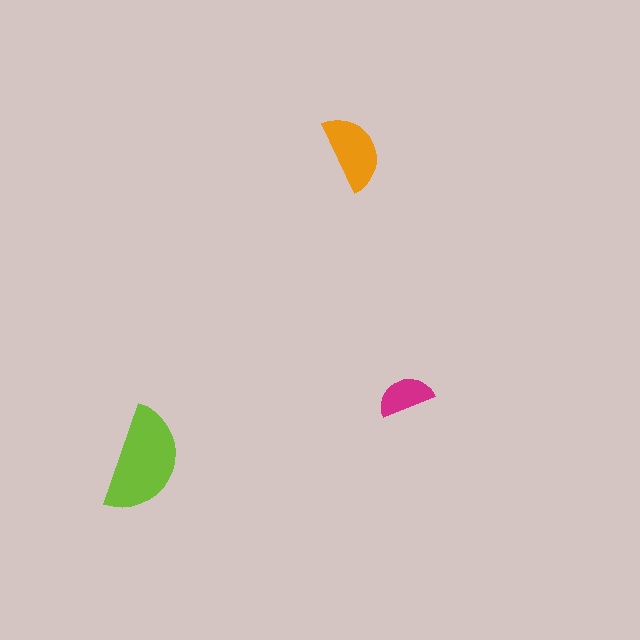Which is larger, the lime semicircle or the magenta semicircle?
The lime one.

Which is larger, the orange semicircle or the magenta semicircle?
The orange one.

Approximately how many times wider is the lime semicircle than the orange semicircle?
About 1.5 times wider.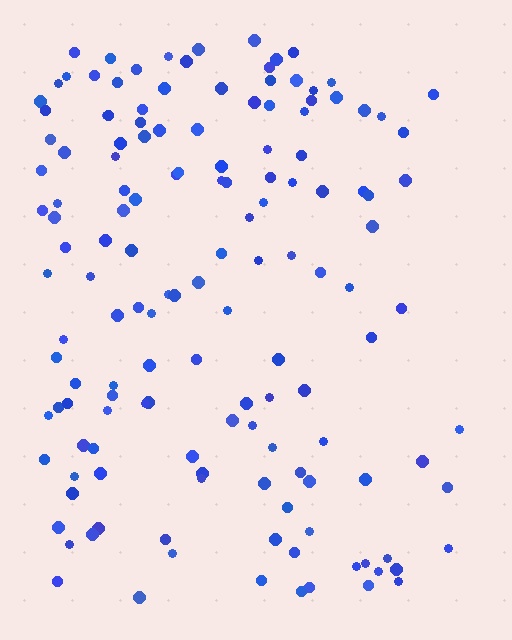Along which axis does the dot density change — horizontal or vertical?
Horizontal.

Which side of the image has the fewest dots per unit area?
The right.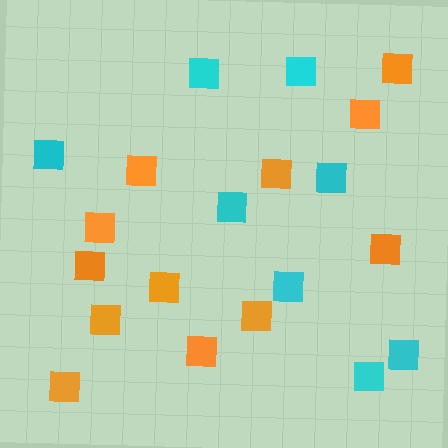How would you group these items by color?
There are 2 groups: one group of orange squares (12) and one group of cyan squares (8).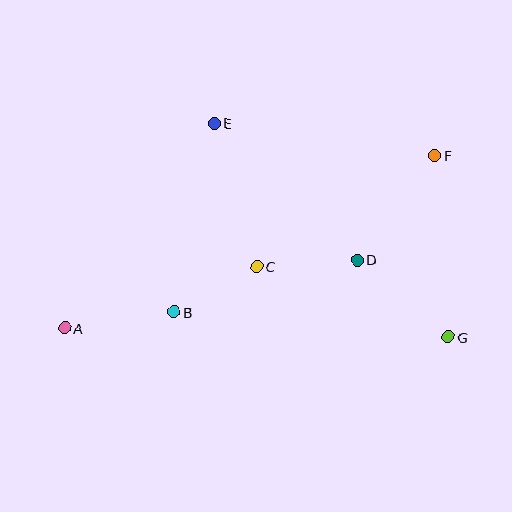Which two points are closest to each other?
Points B and C are closest to each other.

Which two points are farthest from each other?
Points A and F are farthest from each other.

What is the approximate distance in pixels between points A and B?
The distance between A and B is approximately 110 pixels.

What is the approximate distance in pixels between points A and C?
The distance between A and C is approximately 202 pixels.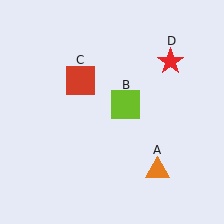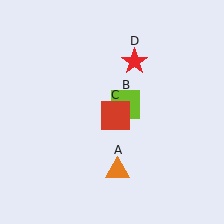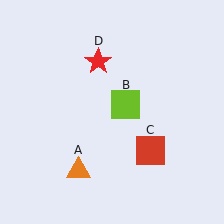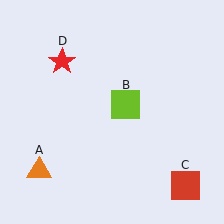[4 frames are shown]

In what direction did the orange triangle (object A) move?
The orange triangle (object A) moved left.